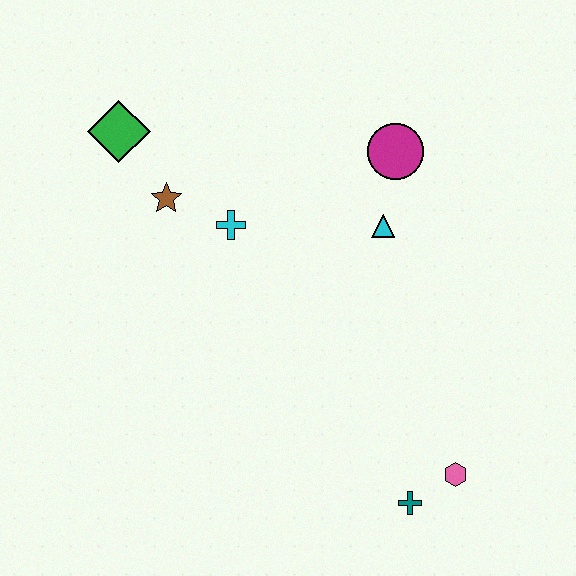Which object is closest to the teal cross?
The pink hexagon is closest to the teal cross.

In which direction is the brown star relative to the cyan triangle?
The brown star is to the left of the cyan triangle.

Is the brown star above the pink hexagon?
Yes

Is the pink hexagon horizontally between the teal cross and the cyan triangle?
No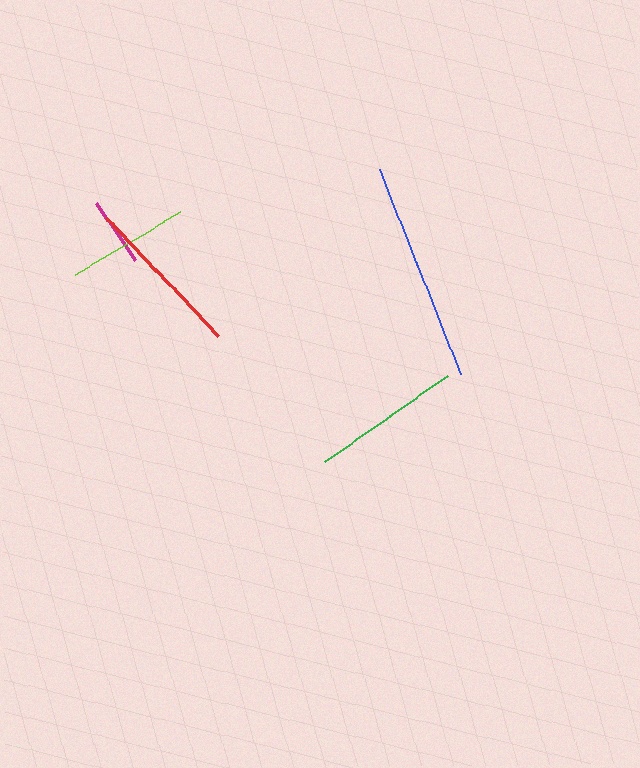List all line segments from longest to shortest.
From longest to shortest: blue, red, green, lime, magenta.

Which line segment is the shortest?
The magenta line is the shortest at approximately 68 pixels.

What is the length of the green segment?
The green segment is approximately 150 pixels long.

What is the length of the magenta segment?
The magenta segment is approximately 68 pixels long.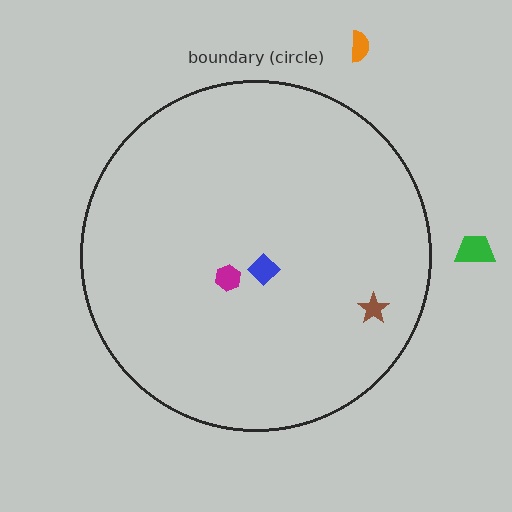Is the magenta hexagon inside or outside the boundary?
Inside.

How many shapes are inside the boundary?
3 inside, 2 outside.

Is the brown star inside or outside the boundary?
Inside.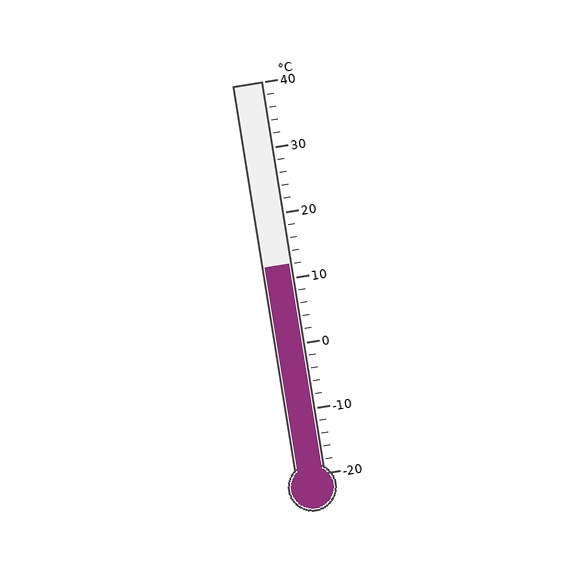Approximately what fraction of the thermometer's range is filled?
The thermometer is filled to approximately 55% of its range.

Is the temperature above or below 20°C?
The temperature is below 20°C.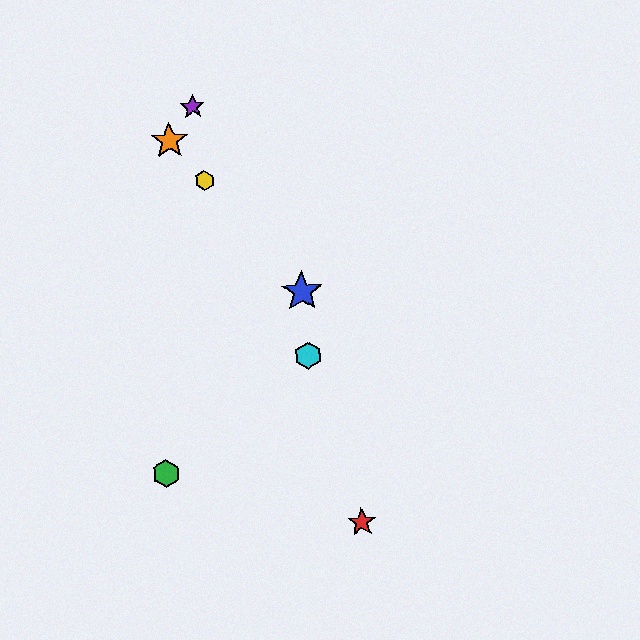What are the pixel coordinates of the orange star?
The orange star is at (170, 141).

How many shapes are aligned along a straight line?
3 shapes (the blue star, the yellow hexagon, the orange star) are aligned along a straight line.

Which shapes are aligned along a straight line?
The blue star, the yellow hexagon, the orange star are aligned along a straight line.